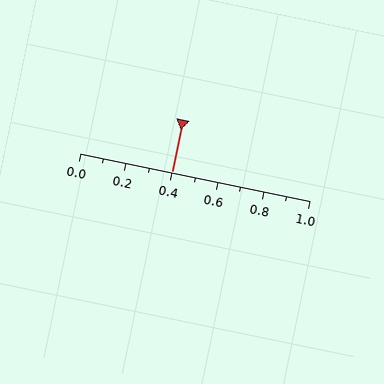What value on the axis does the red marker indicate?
The marker indicates approximately 0.4.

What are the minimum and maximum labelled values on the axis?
The axis runs from 0.0 to 1.0.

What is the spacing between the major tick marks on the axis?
The major ticks are spaced 0.2 apart.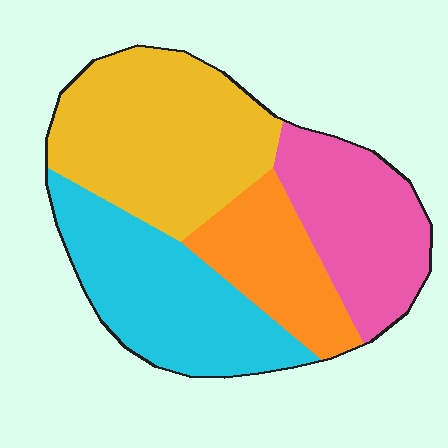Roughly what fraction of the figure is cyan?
Cyan takes up about one quarter (1/4) of the figure.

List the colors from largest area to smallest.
From largest to smallest: yellow, cyan, pink, orange.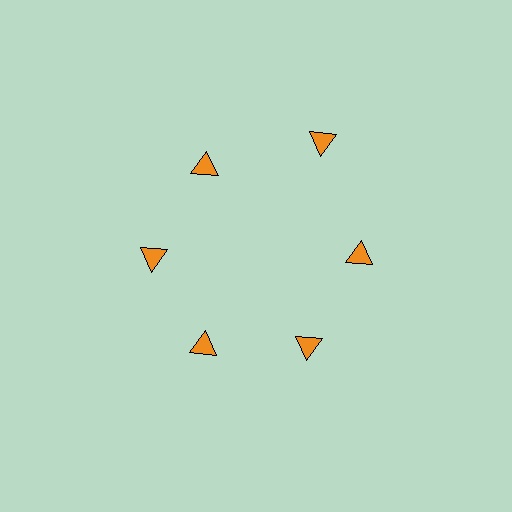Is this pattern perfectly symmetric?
No. The 6 orange triangles are arranged in a ring, but one element near the 1 o'clock position is pushed outward from the center, breaking the 6-fold rotational symmetry.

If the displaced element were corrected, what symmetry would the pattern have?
It would have 6-fold rotational symmetry — the pattern would map onto itself every 60 degrees.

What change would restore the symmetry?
The symmetry would be restored by moving it inward, back onto the ring so that all 6 triangles sit at equal angles and equal distance from the center.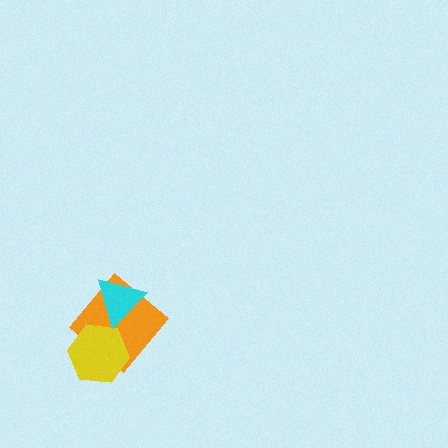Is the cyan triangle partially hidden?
No, no other shape covers it.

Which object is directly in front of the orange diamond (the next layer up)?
The yellow hexagon is directly in front of the orange diamond.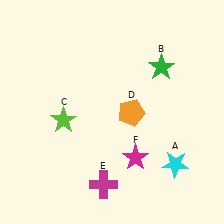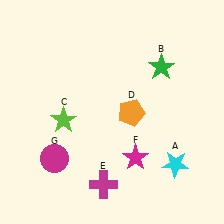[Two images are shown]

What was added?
A magenta circle (G) was added in Image 2.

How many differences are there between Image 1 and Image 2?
There is 1 difference between the two images.